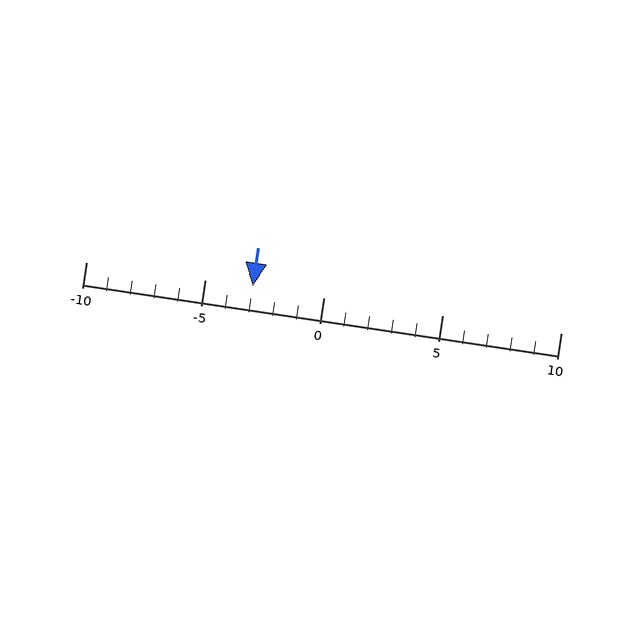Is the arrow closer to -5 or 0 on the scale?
The arrow is closer to -5.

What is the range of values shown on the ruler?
The ruler shows values from -10 to 10.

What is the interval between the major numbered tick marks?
The major tick marks are spaced 5 units apart.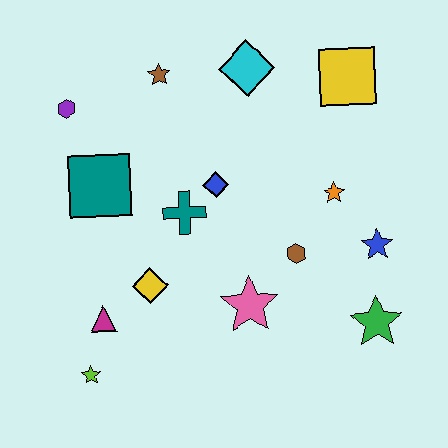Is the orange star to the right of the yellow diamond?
Yes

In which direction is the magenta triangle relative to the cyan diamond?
The magenta triangle is below the cyan diamond.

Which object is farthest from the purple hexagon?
The green star is farthest from the purple hexagon.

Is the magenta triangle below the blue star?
Yes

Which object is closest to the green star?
The blue star is closest to the green star.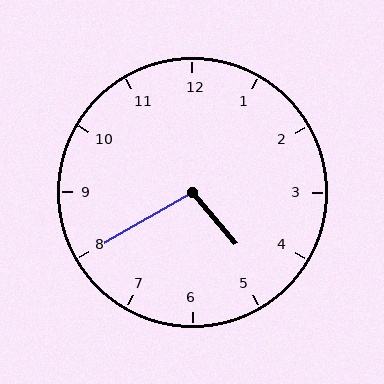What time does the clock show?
4:40.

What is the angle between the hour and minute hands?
Approximately 100 degrees.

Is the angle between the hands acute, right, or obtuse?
It is obtuse.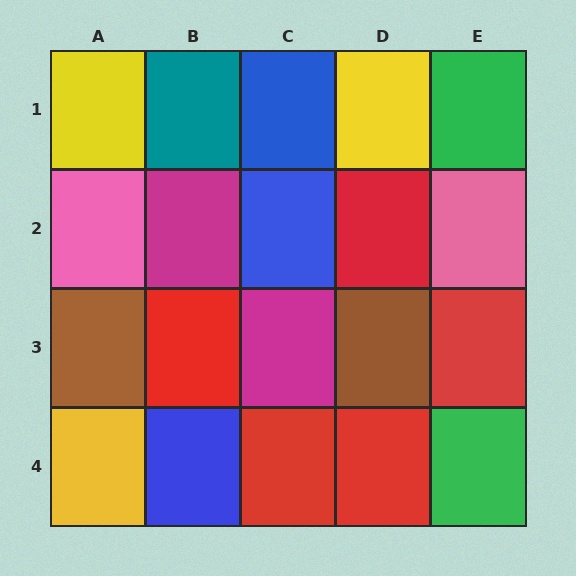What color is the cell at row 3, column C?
Magenta.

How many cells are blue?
3 cells are blue.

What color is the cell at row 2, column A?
Pink.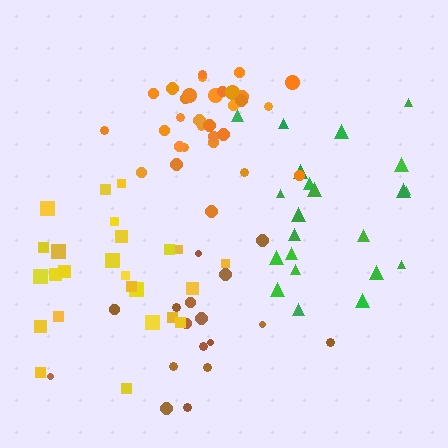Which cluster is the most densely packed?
Orange.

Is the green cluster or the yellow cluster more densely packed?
Yellow.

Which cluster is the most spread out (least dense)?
Brown.